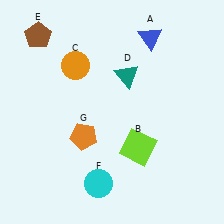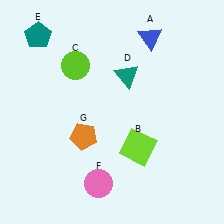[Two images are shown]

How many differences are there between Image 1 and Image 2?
There are 3 differences between the two images.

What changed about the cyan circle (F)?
In Image 1, F is cyan. In Image 2, it changed to pink.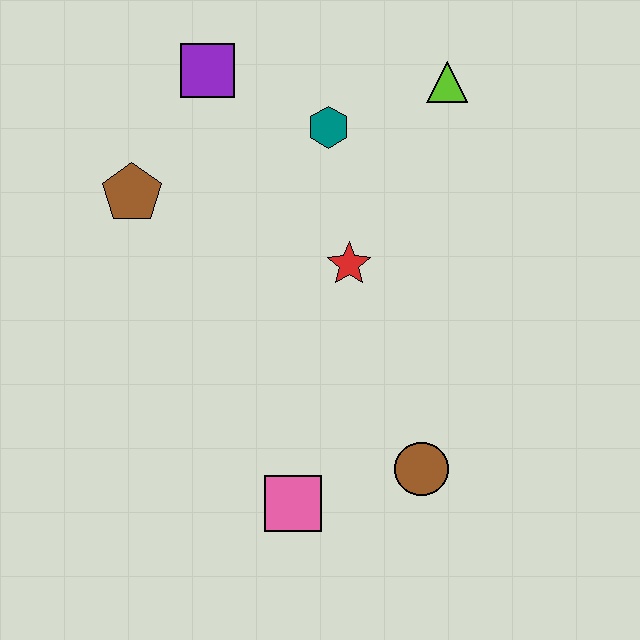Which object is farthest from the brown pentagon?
The brown circle is farthest from the brown pentagon.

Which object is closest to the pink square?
The brown circle is closest to the pink square.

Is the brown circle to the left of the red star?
No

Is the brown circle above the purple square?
No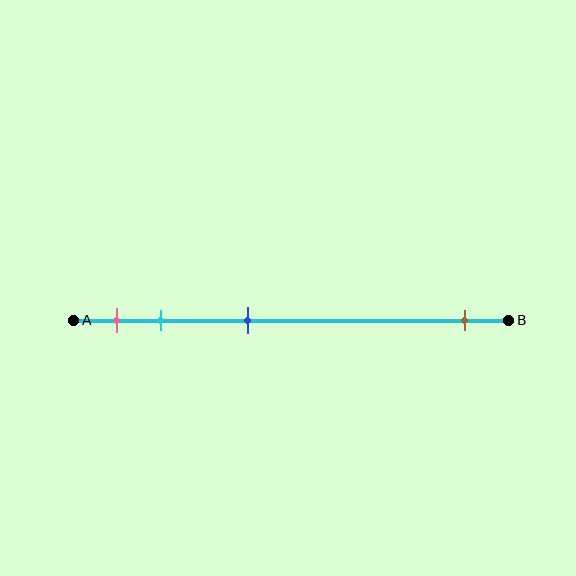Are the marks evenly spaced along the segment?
No, the marks are not evenly spaced.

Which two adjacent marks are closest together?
The pink and cyan marks are the closest adjacent pair.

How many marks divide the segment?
There are 4 marks dividing the segment.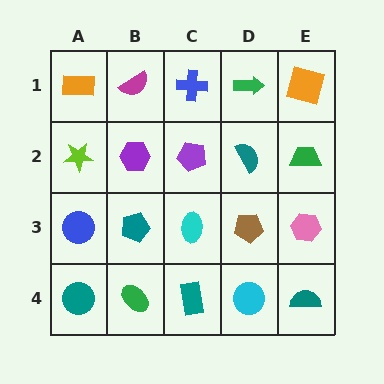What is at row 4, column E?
A teal semicircle.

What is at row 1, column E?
An orange square.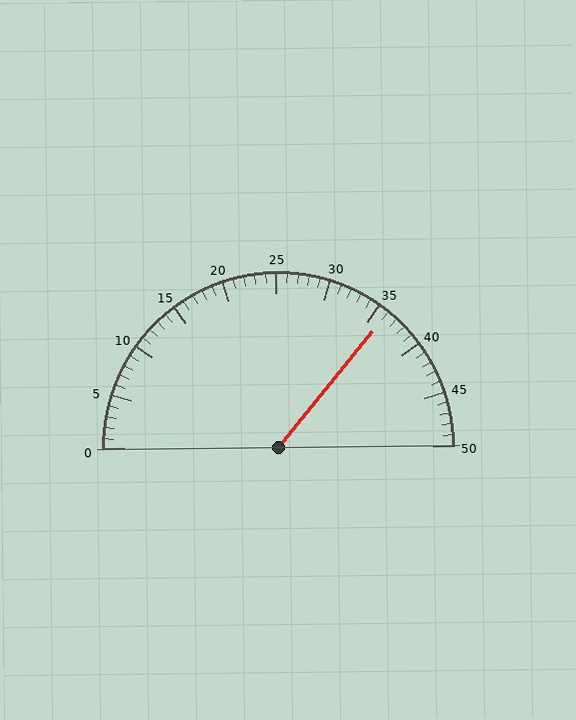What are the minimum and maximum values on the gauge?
The gauge ranges from 0 to 50.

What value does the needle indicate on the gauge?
The needle indicates approximately 36.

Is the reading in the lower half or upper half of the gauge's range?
The reading is in the upper half of the range (0 to 50).